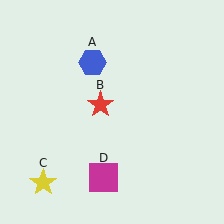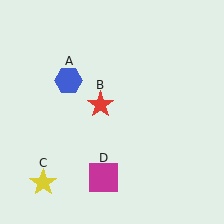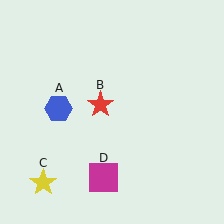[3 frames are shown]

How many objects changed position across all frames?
1 object changed position: blue hexagon (object A).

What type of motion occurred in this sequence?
The blue hexagon (object A) rotated counterclockwise around the center of the scene.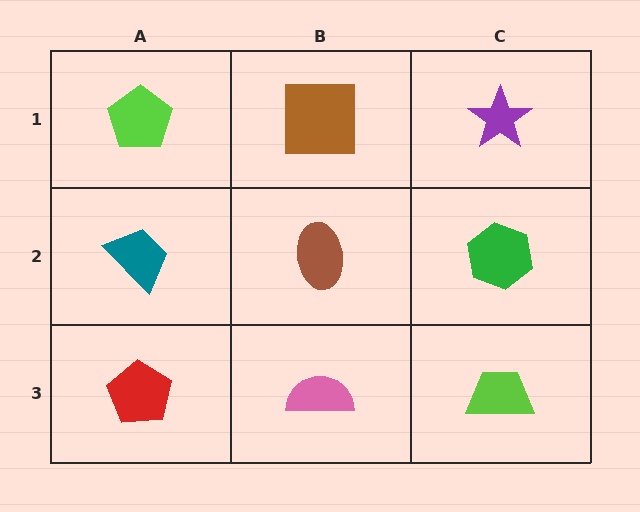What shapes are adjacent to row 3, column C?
A green hexagon (row 2, column C), a pink semicircle (row 3, column B).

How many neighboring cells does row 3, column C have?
2.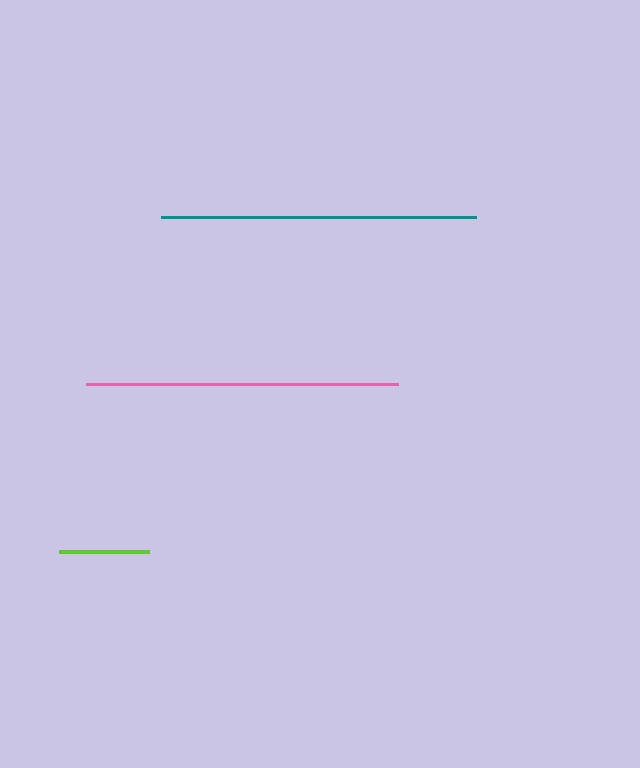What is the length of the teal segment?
The teal segment is approximately 314 pixels long.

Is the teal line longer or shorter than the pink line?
The teal line is longer than the pink line.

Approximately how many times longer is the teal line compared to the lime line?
The teal line is approximately 3.5 times the length of the lime line.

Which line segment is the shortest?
The lime line is the shortest at approximately 90 pixels.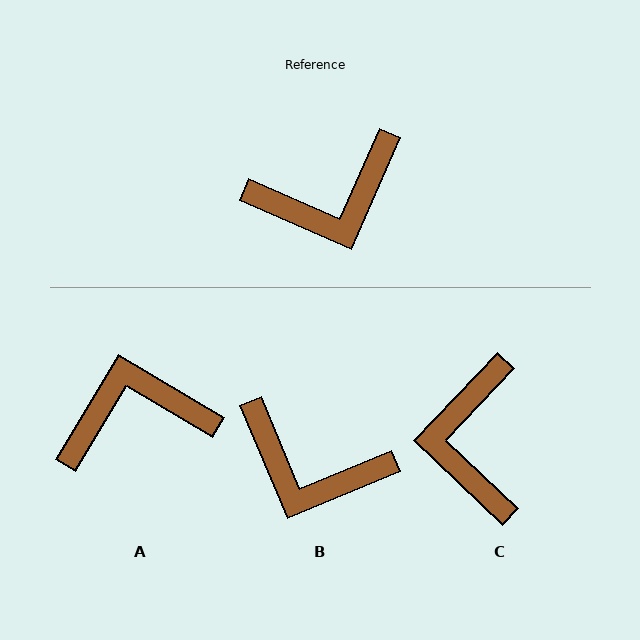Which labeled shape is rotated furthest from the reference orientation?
A, about 173 degrees away.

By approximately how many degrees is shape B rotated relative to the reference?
Approximately 43 degrees clockwise.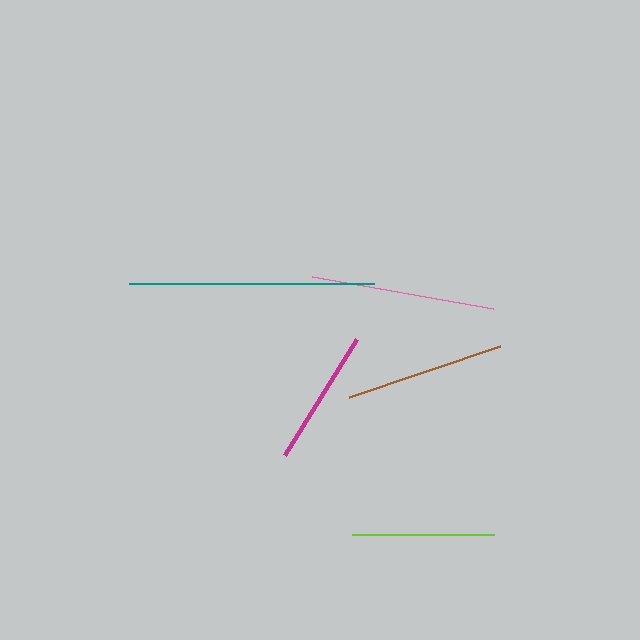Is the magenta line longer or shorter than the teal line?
The teal line is longer than the magenta line.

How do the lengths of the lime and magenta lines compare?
The lime and magenta lines are approximately the same length.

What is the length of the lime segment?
The lime segment is approximately 142 pixels long.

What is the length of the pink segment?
The pink segment is approximately 184 pixels long.